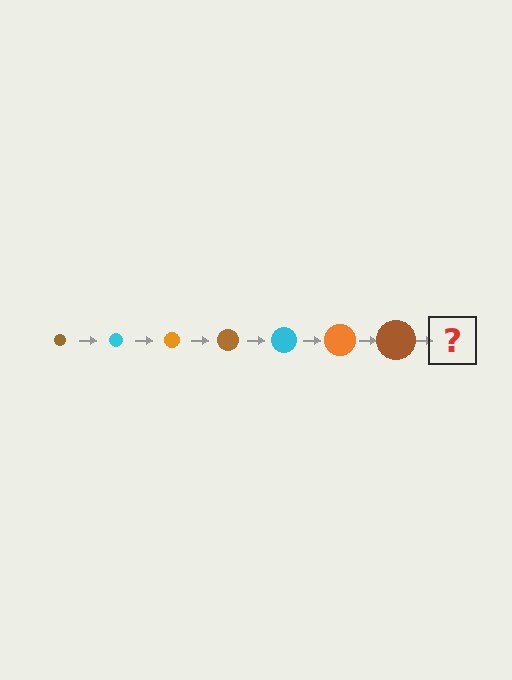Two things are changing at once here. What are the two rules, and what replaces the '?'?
The two rules are that the circle grows larger each step and the color cycles through brown, cyan, and orange. The '?' should be a cyan circle, larger than the previous one.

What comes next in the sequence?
The next element should be a cyan circle, larger than the previous one.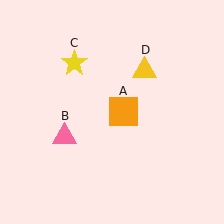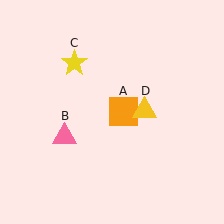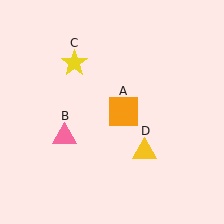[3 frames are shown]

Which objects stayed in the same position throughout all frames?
Orange square (object A) and pink triangle (object B) and yellow star (object C) remained stationary.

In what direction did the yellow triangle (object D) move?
The yellow triangle (object D) moved down.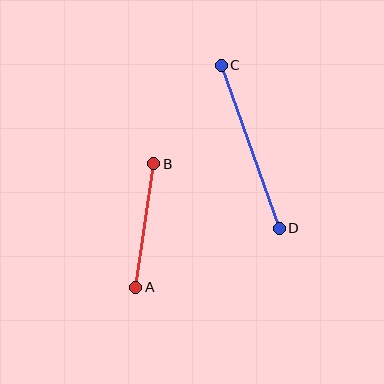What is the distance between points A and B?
The distance is approximately 125 pixels.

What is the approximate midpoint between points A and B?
The midpoint is at approximately (145, 226) pixels.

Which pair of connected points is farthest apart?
Points C and D are farthest apart.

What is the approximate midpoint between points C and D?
The midpoint is at approximately (250, 147) pixels.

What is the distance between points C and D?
The distance is approximately 173 pixels.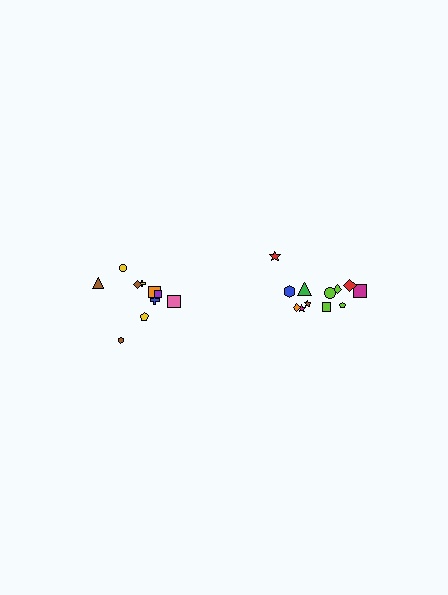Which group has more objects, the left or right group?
The right group.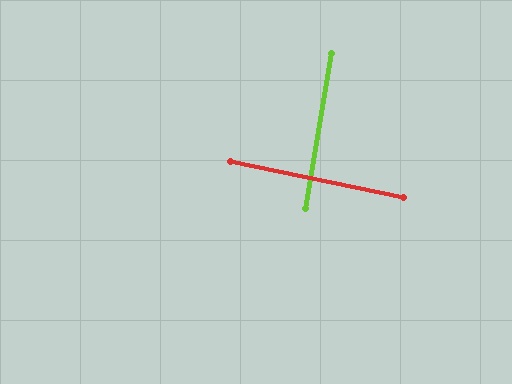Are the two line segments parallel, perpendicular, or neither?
Perpendicular — they meet at approximately 88°.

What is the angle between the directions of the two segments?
Approximately 88 degrees.